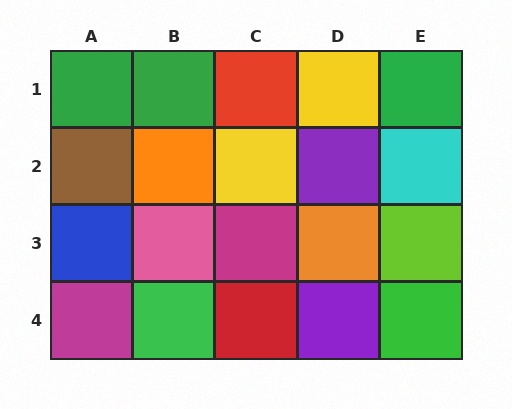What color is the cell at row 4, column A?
Magenta.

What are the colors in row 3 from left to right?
Blue, pink, magenta, orange, lime.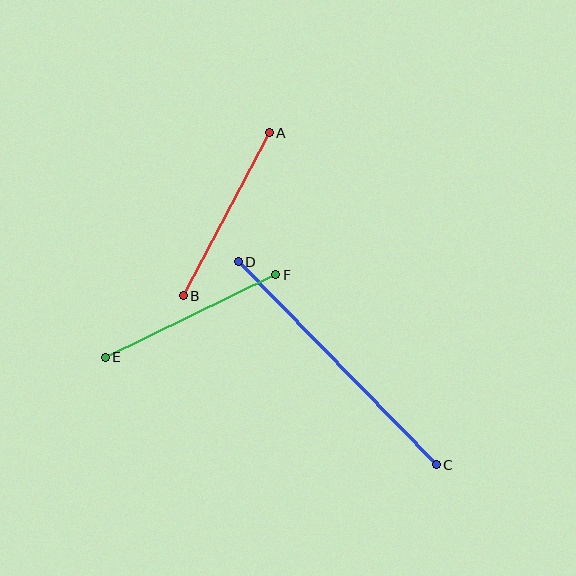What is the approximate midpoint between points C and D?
The midpoint is at approximately (337, 363) pixels.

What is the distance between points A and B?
The distance is approximately 184 pixels.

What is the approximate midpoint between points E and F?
The midpoint is at approximately (190, 316) pixels.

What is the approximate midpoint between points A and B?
The midpoint is at approximately (226, 214) pixels.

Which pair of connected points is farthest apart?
Points C and D are farthest apart.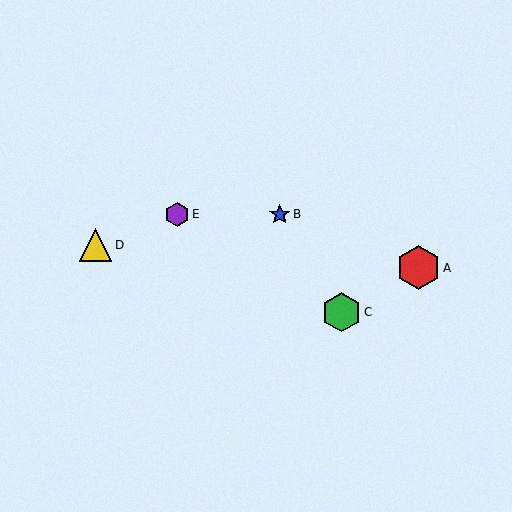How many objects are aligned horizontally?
2 objects (B, E) are aligned horizontally.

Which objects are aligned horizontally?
Objects B, E are aligned horizontally.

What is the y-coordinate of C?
Object C is at y≈312.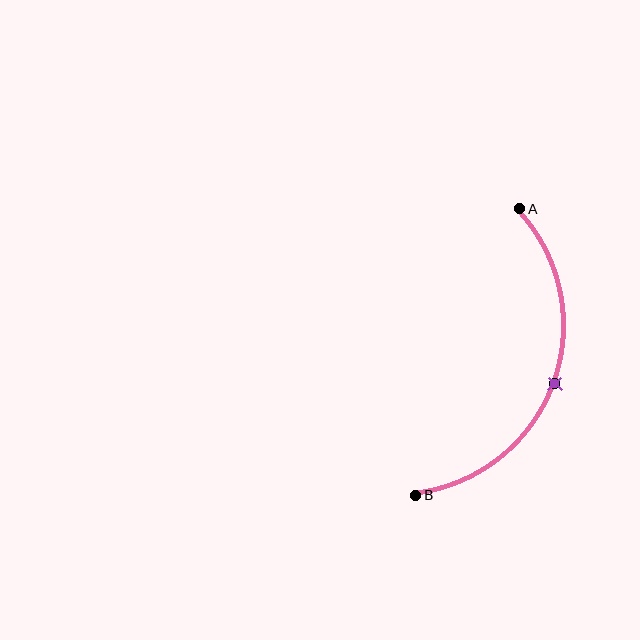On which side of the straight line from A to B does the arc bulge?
The arc bulges to the right of the straight line connecting A and B.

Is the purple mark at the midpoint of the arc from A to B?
Yes. The purple mark lies on the arc at equal arc-length from both A and B — it is the arc midpoint.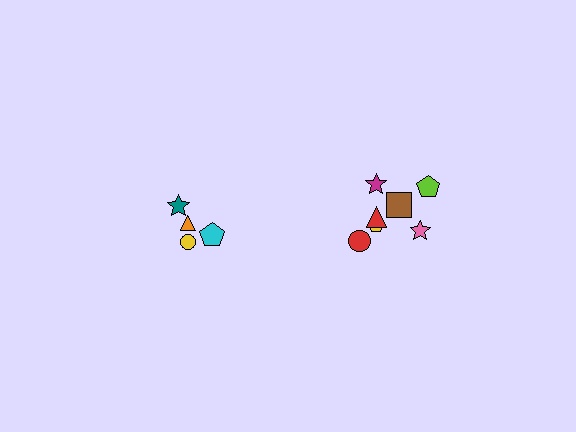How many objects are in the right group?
There are 7 objects.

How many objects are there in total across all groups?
There are 11 objects.